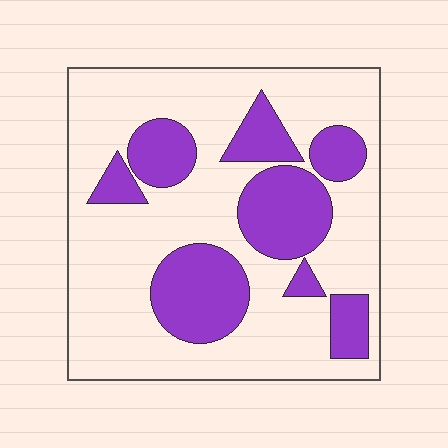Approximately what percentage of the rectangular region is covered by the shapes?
Approximately 30%.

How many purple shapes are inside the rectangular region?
8.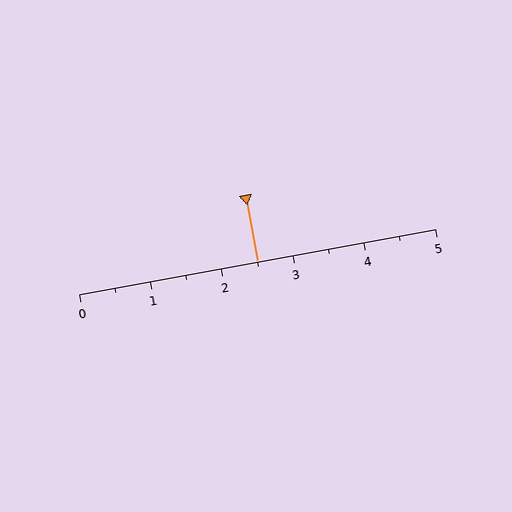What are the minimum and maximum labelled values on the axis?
The axis runs from 0 to 5.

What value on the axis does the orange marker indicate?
The marker indicates approximately 2.5.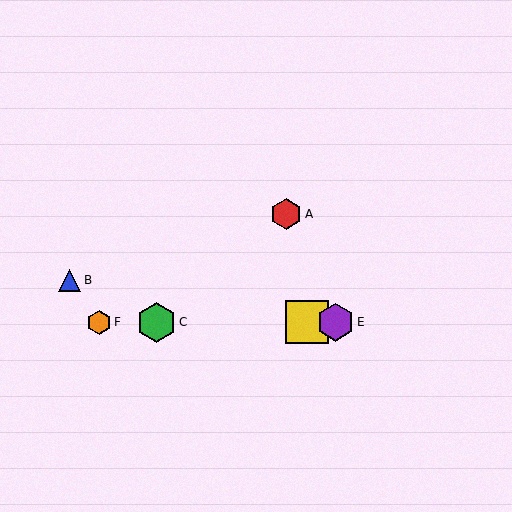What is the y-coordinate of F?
Object F is at y≈322.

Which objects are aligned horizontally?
Objects C, D, E, F are aligned horizontally.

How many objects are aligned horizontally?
4 objects (C, D, E, F) are aligned horizontally.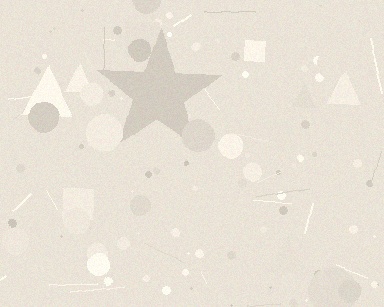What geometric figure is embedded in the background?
A star is embedded in the background.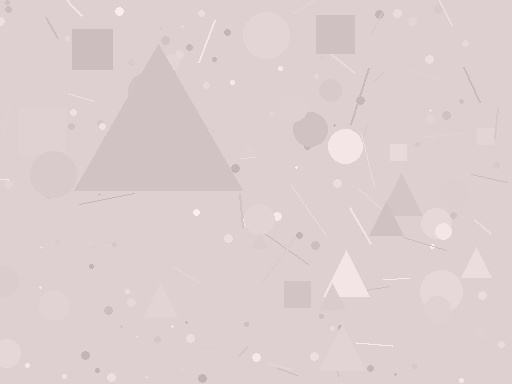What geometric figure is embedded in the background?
A triangle is embedded in the background.